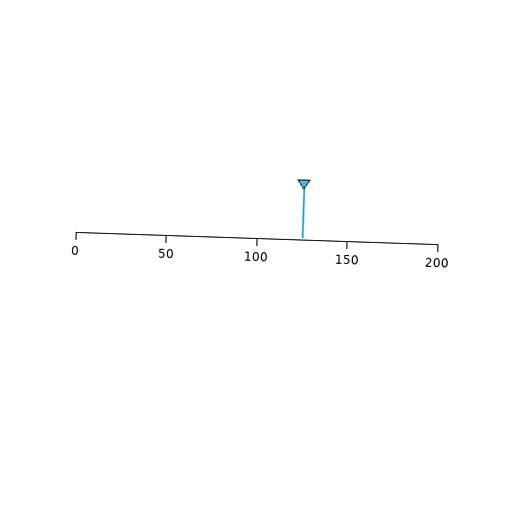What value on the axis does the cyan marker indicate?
The marker indicates approximately 125.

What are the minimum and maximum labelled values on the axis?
The axis runs from 0 to 200.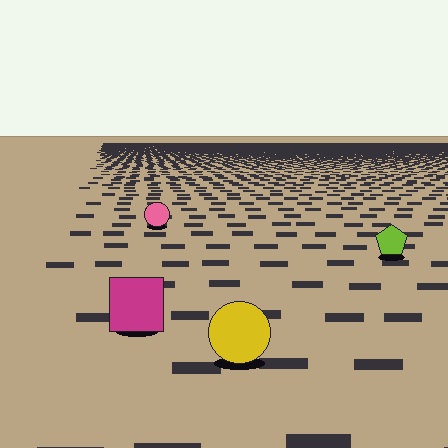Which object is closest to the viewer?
The yellow circle is closest. The texture marks near it are larger and more spread out.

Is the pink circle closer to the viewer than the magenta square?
No. The magenta square is closer — you can tell from the texture gradient: the ground texture is coarser near it.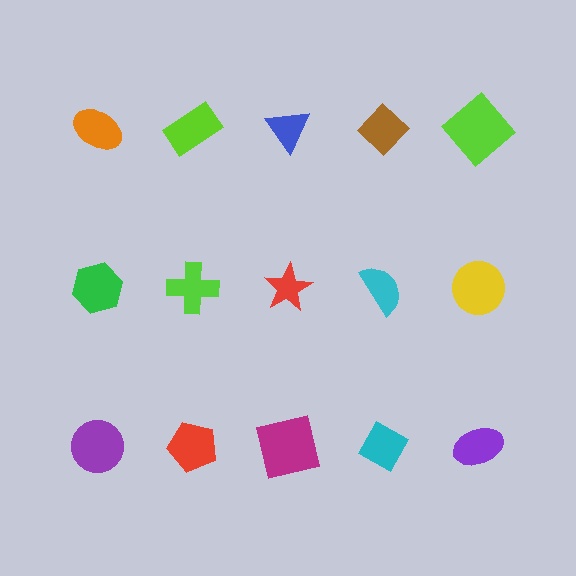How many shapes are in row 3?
5 shapes.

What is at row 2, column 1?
A green hexagon.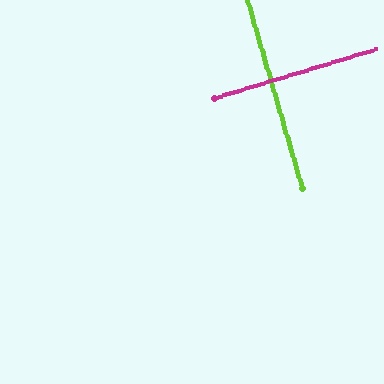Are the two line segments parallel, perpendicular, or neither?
Perpendicular — they meet at approximately 90°.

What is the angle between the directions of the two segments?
Approximately 90 degrees.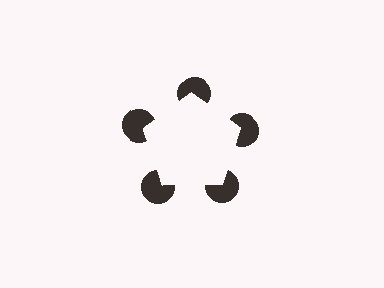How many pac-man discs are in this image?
There are 5 — one at each vertex of the illusory pentagon.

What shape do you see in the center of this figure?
An illusory pentagon — its edges are inferred from the aligned wedge cuts in the pac-man discs, not physically drawn.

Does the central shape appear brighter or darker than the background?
It typically appears slightly brighter than the background, even though no actual brightness change is drawn.